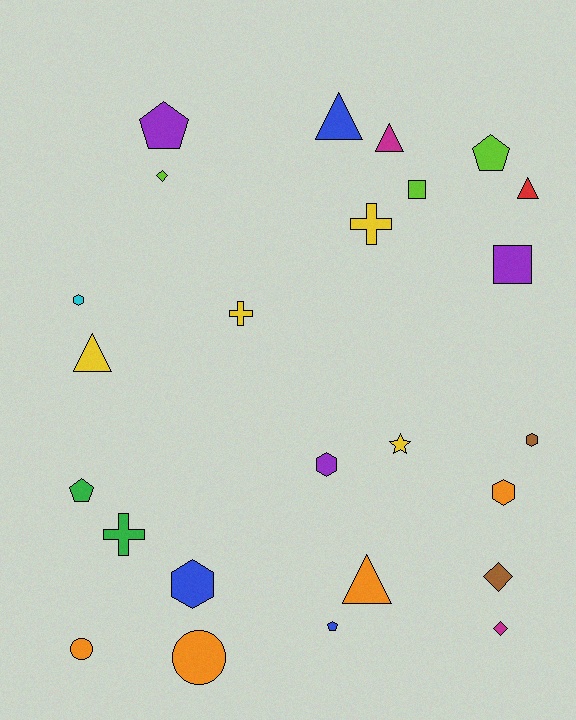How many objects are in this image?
There are 25 objects.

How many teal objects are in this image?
There are no teal objects.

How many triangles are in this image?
There are 5 triangles.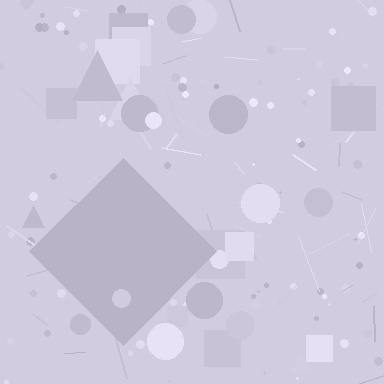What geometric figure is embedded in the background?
A diamond is embedded in the background.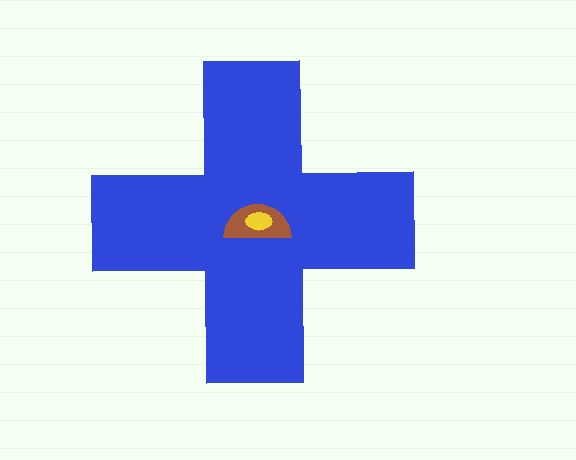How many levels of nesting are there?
3.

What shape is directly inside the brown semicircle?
The yellow ellipse.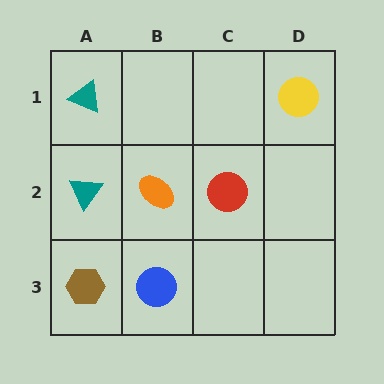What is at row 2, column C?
A red circle.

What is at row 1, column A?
A teal triangle.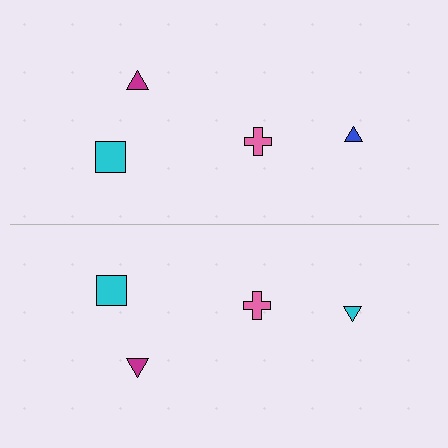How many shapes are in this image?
There are 8 shapes in this image.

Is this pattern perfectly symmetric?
No, the pattern is not perfectly symmetric. The cyan triangle on the bottom side breaks the symmetry — its mirror counterpart is blue.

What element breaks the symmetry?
The cyan triangle on the bottom side breaks the symmetry — its mirror counterpart is blue.